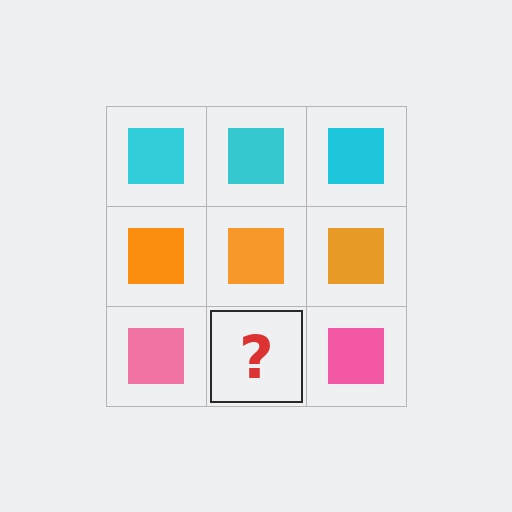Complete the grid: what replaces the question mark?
The question mark should be replaced with a pink square.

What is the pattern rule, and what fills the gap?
The rule is that each row has a consistent color. The gap should be filled with a pink square.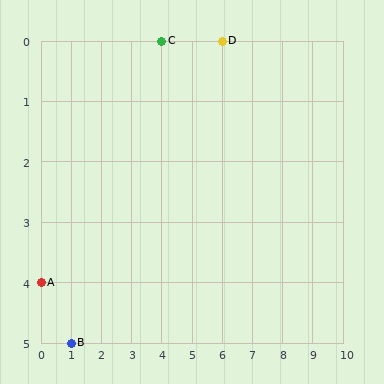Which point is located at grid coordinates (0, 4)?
Point A is at (0, 4).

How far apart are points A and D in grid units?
Points A and D are 6 columns and 4 rows apart (about 7.2 grid units diagonally).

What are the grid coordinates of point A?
Point A is at grid coordinates (0, 4).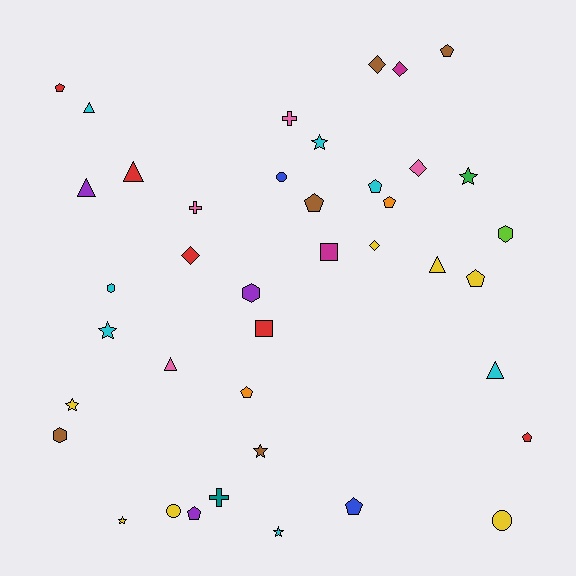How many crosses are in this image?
There are 3 crosses.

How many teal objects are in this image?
There is 1 teal object.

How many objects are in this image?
There are 40 objects.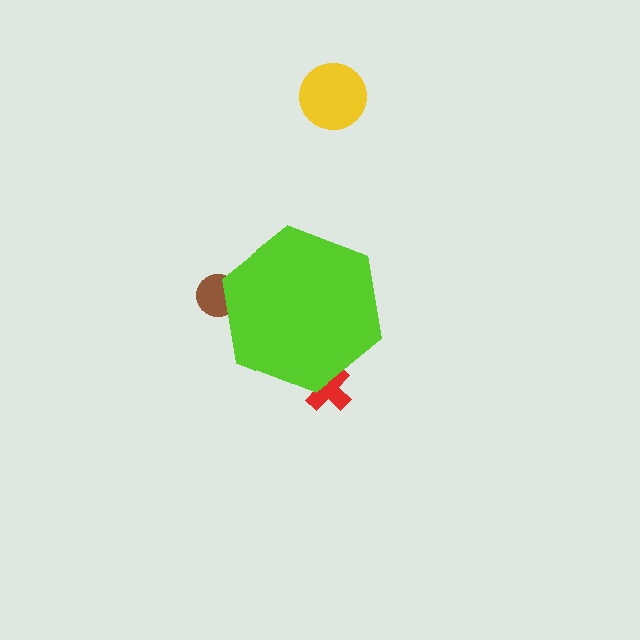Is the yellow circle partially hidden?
No, the yellow circle is fully visible.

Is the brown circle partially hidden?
Yes, the brown circle is partially hidden behind the lime hexagon.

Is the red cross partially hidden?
Yes, the red cross is partially hidden behind the lime hexagon.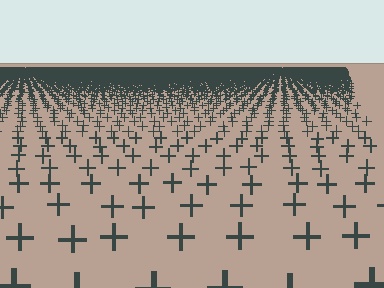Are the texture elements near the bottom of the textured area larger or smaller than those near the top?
Larger. Near the bottom, elements are closer to the viewer and appear at a bigger on-screen size.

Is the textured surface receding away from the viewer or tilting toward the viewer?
The surface is receding away from the viewer. Texture elements get smaller and denser toward the top.